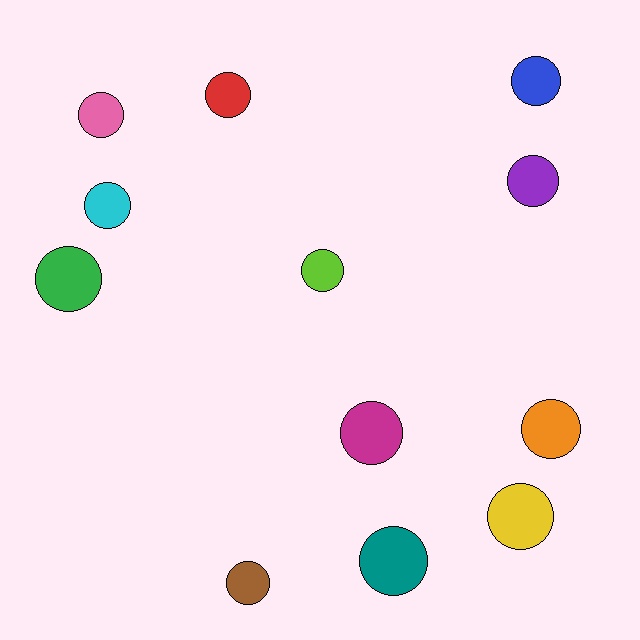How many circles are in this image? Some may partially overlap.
There are 12 circles.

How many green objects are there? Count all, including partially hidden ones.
There is 1 green object.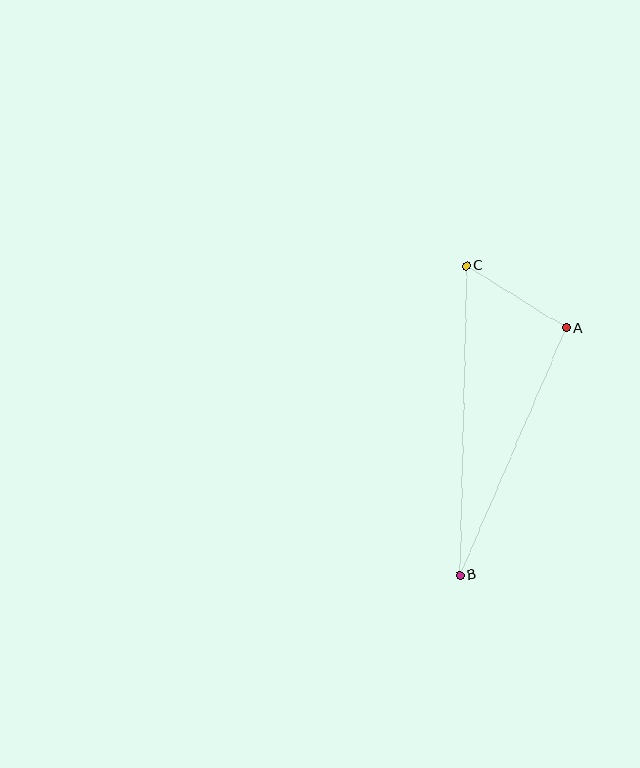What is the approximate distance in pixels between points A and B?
The distance between A and B is approximately 269 pixels.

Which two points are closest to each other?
Points A and C are closest to each other.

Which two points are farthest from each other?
Points B and C are farthest from each other.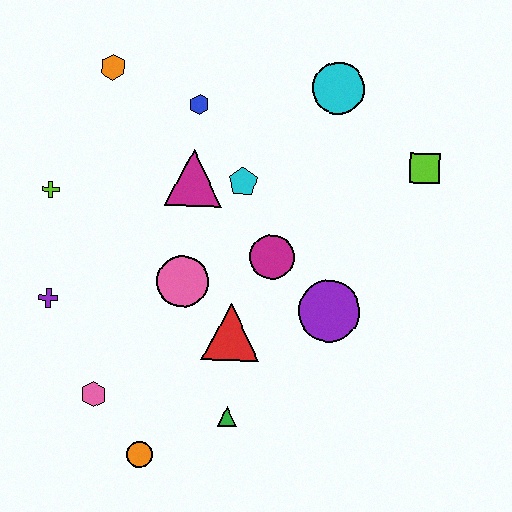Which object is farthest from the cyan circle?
The orange circle is farthest from the cyan circle.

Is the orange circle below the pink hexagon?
Yes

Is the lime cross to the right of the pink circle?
No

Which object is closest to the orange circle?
The pink hexagon is closest to the orange circle.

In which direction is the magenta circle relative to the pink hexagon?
The magenta circle is to the right of the pink hexagon.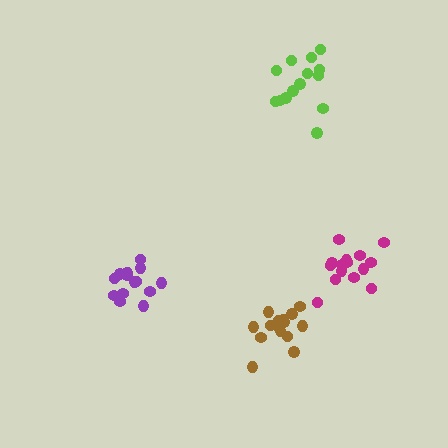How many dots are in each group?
Group 1: 15 dots, Group 2: 14 dots, Group 3: 15 dots, Group 4: 15 dots (59 total).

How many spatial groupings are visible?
There are 4 spatial groupings.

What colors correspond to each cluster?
The clusters are colored: purple, lime, magenta, brown.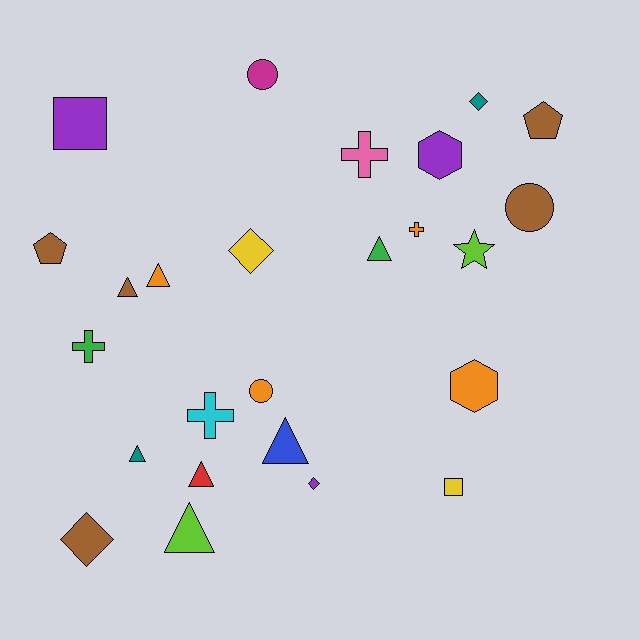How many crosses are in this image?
There are 4 crosses.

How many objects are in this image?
There are 25 objects.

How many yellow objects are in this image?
There are 2 yellow objects.